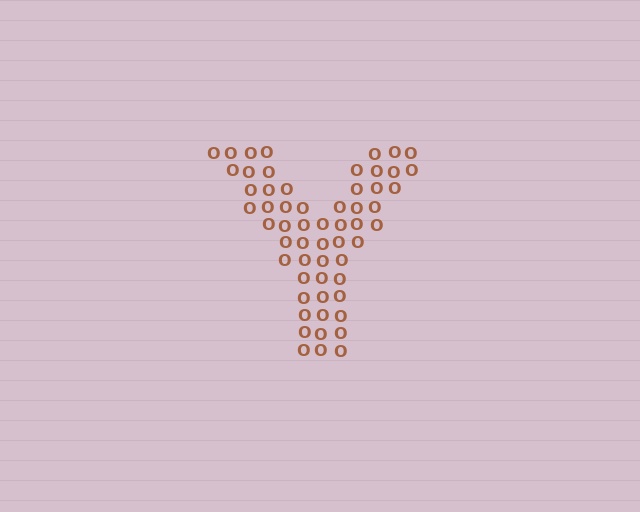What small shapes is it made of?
It is made of small letter O's.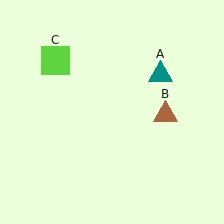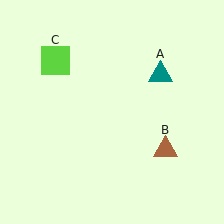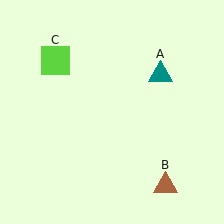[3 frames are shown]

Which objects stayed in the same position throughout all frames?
Teal triangle (object A) and lime square (object C) remained stationary.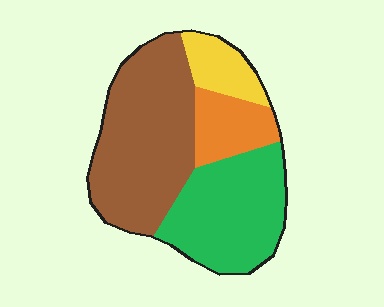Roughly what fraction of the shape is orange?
Orange covers 13% of the shape.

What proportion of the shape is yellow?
Yellow takes up less than a quarter of the shape.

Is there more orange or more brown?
Brown.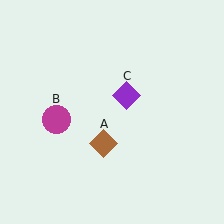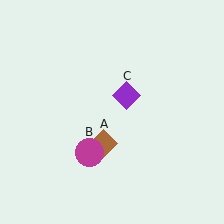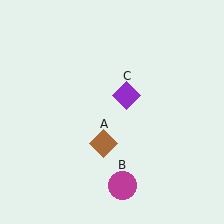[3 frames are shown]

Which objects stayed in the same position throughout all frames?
Brown diamond (object A) and purple diamond (object C) remained stationary.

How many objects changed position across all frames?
1 object changed position: magenta circle (object B).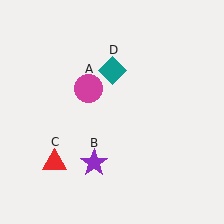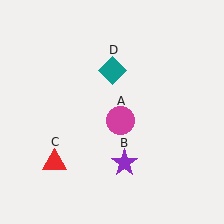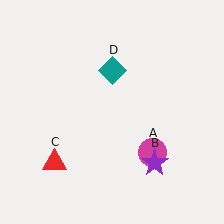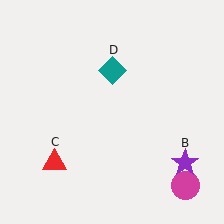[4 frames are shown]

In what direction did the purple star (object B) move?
The purple star (object B) moved right.